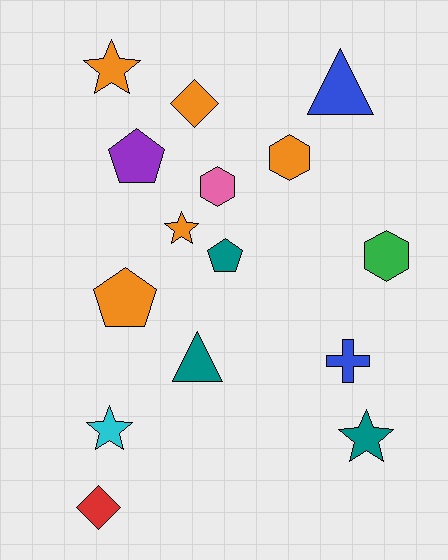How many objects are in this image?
There are 15 objects.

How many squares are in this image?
There are no squares.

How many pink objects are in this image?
There is 1 pink object.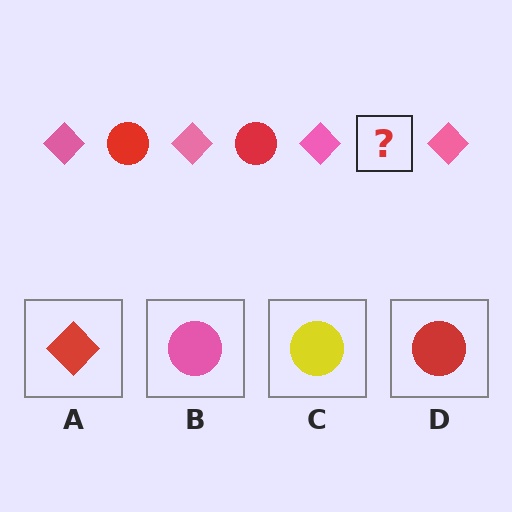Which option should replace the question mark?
Option D.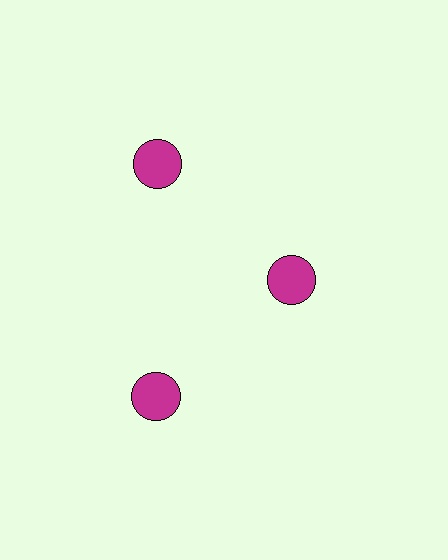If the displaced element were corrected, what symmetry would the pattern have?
It would have 3-fold rotational symmetry — the pattern would map onto itself every 120 degrees.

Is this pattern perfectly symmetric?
No. The 3 magenta circles are arranged in a ring, but one element near the 3 o'clock position is pulled inward toward the center, breaking the 3-fold rotational symmetry.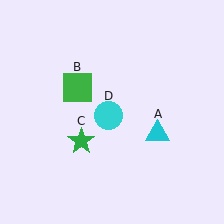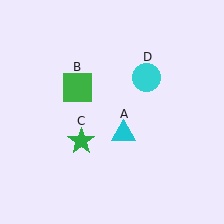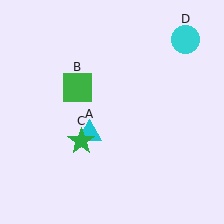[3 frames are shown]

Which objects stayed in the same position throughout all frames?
Green square (object B) and green star (object C) remained stationary.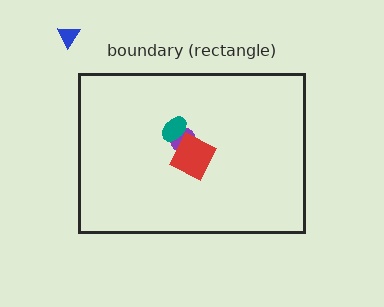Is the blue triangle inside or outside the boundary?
Outside.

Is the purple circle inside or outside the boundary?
Inside.